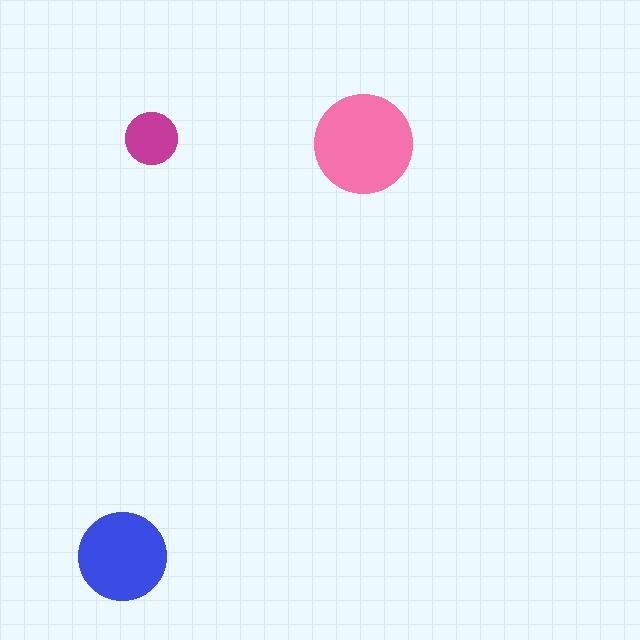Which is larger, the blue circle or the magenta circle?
The blue one.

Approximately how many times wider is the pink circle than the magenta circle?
About 2 times wider.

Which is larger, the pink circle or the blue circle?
The pink one.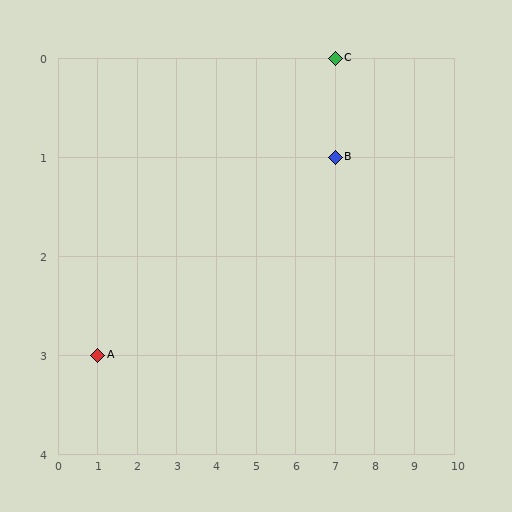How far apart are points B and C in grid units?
Points B and C are 1 row apart.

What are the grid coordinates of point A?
Point A is at grid coordinates (1, 3).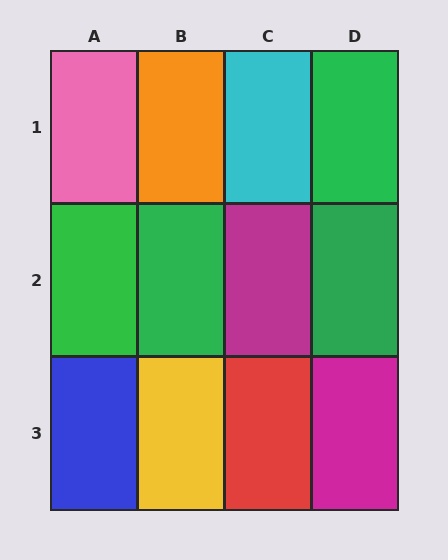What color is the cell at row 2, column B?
Green.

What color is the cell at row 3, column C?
Red.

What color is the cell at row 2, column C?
Magenta.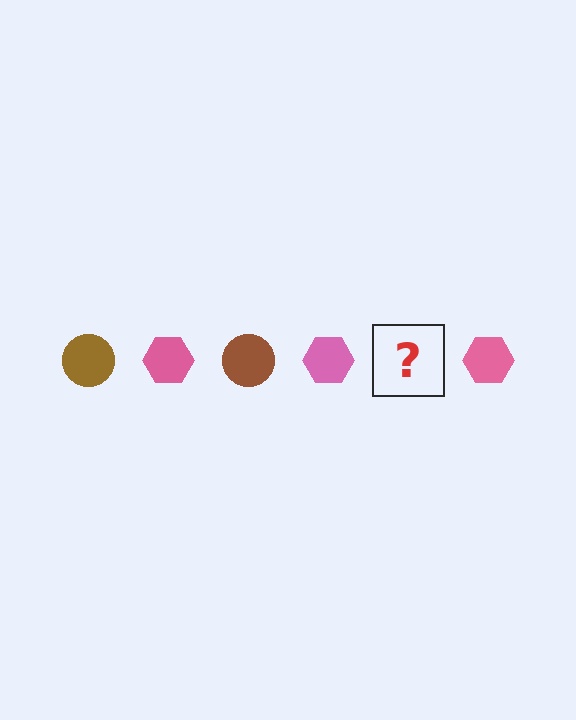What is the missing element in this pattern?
The missing element is a brown circle.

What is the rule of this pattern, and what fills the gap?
The rule is that the pattern alternates between brown circle and pink hexagon. The gap should be filled with a brown circle.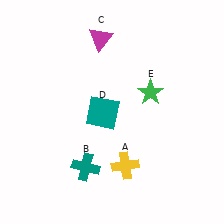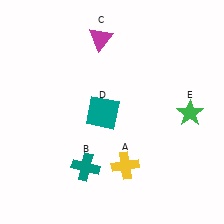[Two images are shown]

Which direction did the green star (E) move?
The green star (E) moved right.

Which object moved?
The green star (E) moved right.